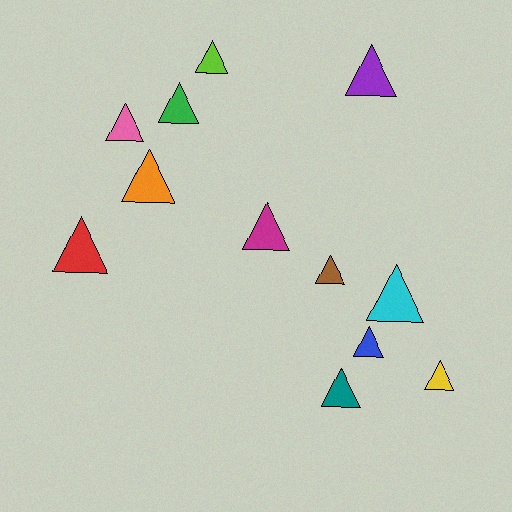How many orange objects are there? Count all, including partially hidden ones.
There is 1 orange object.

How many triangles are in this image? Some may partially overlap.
There are 12 triangles.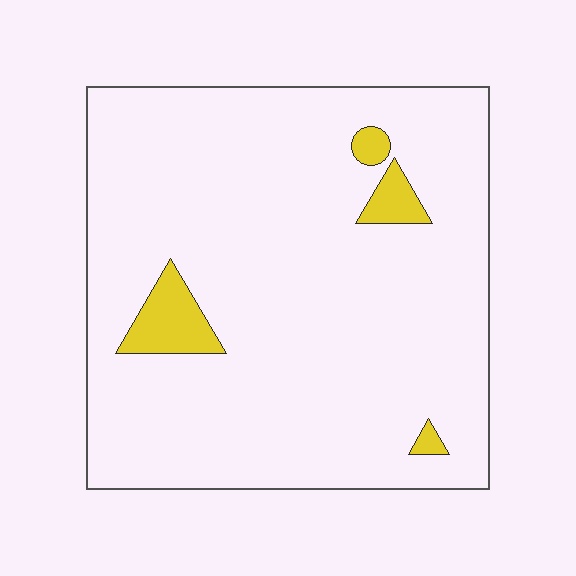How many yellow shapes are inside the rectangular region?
4.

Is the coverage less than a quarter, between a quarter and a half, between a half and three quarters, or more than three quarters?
Less than a quarter.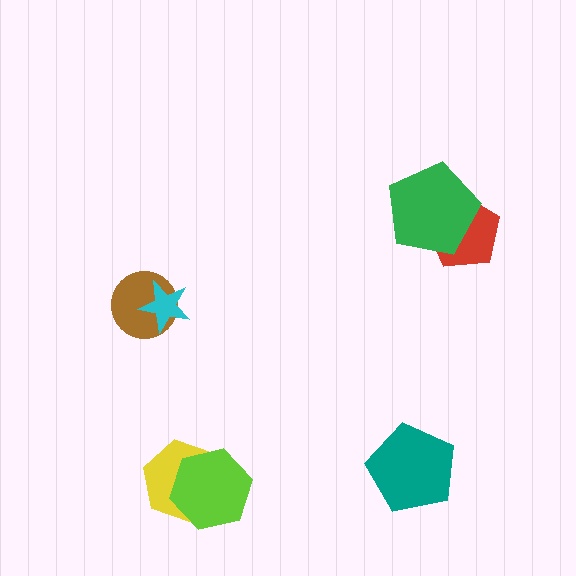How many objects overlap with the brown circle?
1 object overlaps with the brown circle.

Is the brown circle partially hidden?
Yes, it is partially covered by another shape.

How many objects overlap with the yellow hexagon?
1 object overlaps with the yellow hexagon.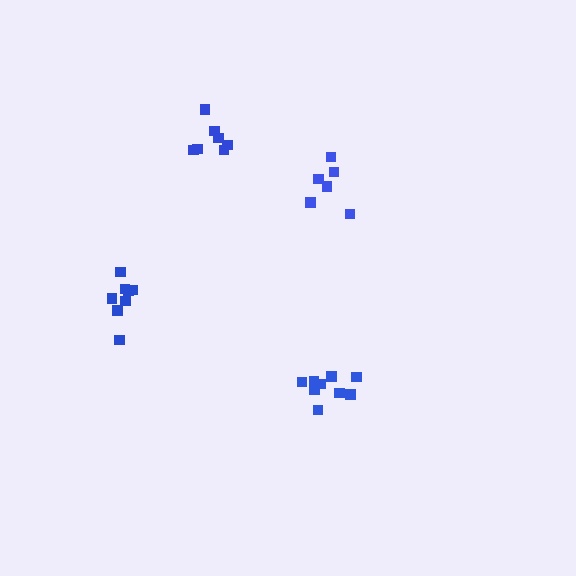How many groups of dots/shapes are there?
There are 4 groups.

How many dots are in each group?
Group 1: 9 dots, Group 2: 8 dots, Group 3: 7 dots, Group 4: 6 dots (30 total).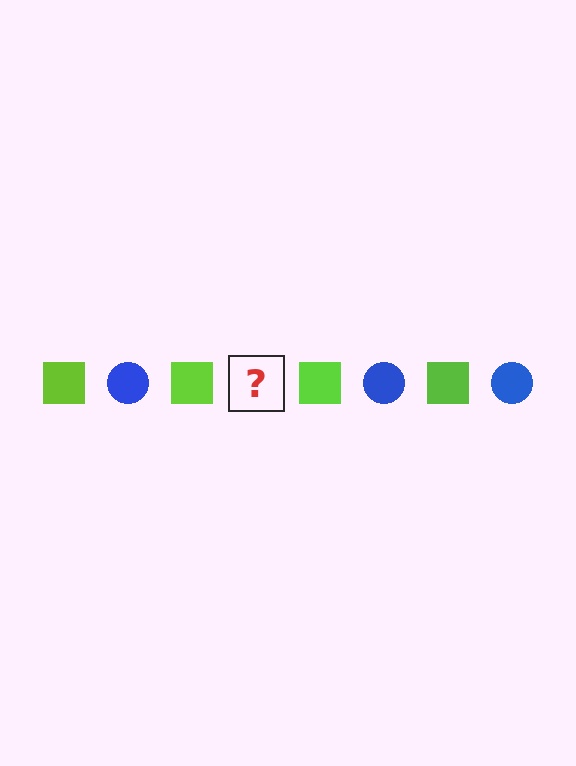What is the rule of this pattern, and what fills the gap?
The rule is that the pattern alternates between lime square and blue circle. The gap should be filled with a blue circle.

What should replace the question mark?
The question mark should be replaced with a blue circle.